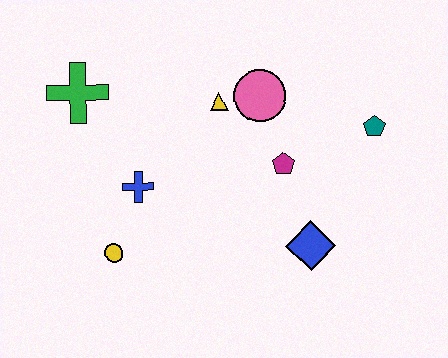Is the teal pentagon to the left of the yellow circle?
No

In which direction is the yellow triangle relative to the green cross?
The yellow triangle is to the right of the green cross.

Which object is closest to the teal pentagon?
The magenta pentagon is closest to the teal pentagon.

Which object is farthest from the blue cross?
The teal pentagon is farthest from the blue cross.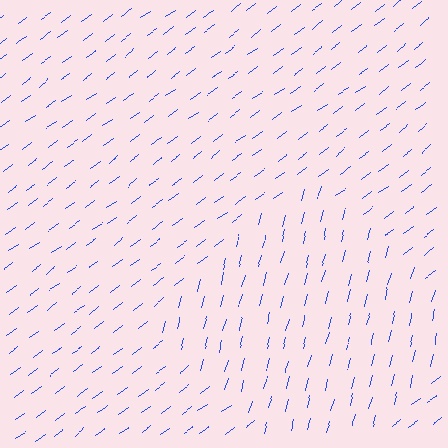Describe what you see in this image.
The image is filled with small blue line segments. A diamond region in the image has lines oriented differently from the surrounding lines, creating a visible texture boundary.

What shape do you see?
I see a diamond.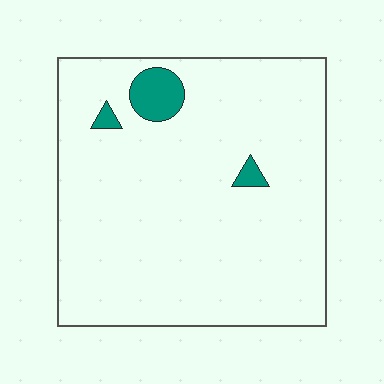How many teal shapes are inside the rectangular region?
3.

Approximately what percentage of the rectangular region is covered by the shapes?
Approximately 5%.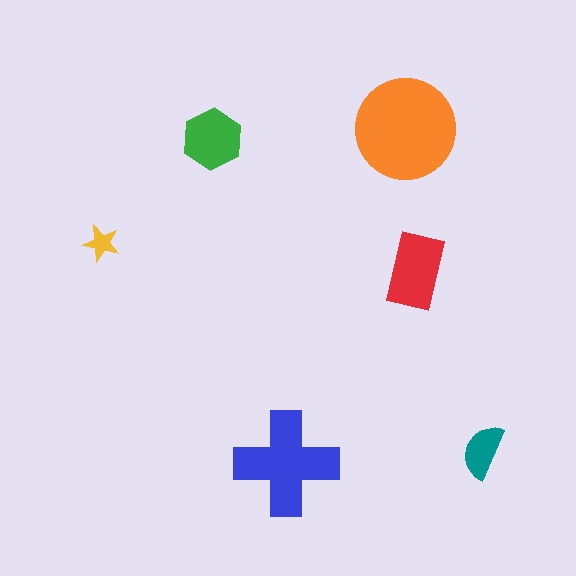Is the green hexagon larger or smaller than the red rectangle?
Smaller.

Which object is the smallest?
The yellow star.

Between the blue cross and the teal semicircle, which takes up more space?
The blue cross.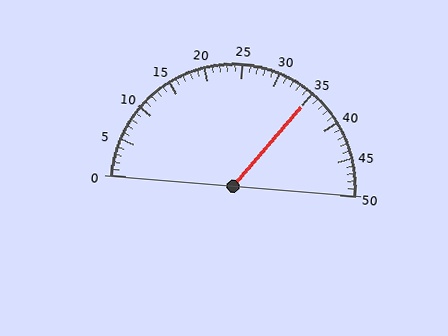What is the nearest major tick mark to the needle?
The nearest major tick mark is 35.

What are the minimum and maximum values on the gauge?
The gauge ranges from 0 to 50.